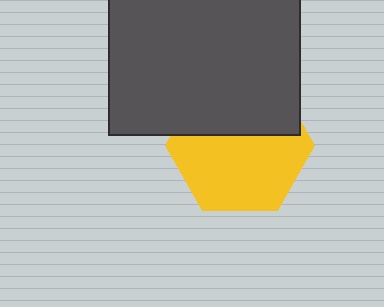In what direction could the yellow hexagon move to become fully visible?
The yellow hexagon could move down. That would shift it out from behind the dark gray square entirely.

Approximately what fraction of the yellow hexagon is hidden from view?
Roughly 40% of the yellow hexagon is hidden behind the dark gray square.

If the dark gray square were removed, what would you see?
You would see the complete yellow hexagon.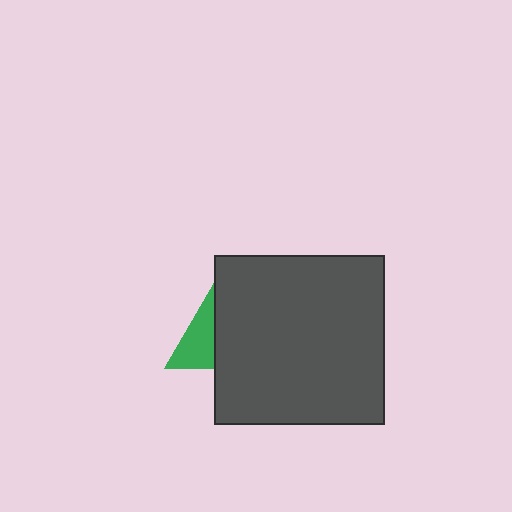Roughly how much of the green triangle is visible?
A small part of it is visible (roughly 37%).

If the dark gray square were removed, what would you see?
You would see the complete green triangle.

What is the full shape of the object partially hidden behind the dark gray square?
The partially hidden object is a green triangle.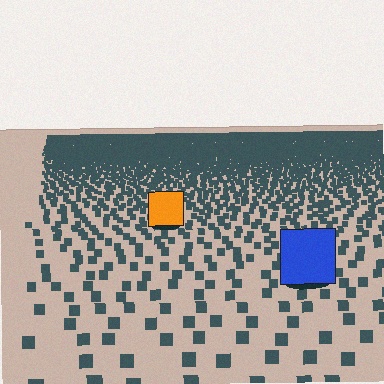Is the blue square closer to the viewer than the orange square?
Yes. The blue square is closer — you can tell from the texture gradient: the ground texture is coarser near it.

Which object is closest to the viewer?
The blue square is closest. The texture marks near it are larger and more spread out.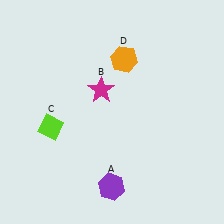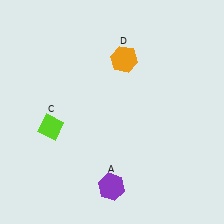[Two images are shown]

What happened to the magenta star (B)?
The magenta star (B) was removed in Image 2. It was in the top-left area of Image 1.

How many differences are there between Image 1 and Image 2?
There is 1 difference between the two images.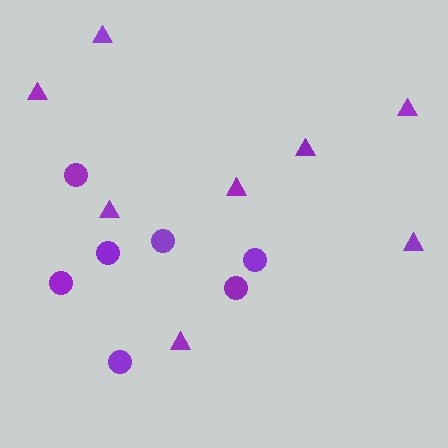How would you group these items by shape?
There are 2 groups: one group of triangles (8) and one group of circles (7).